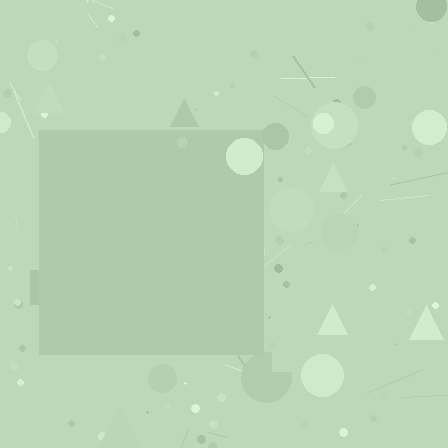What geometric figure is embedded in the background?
A square is embedded in the background.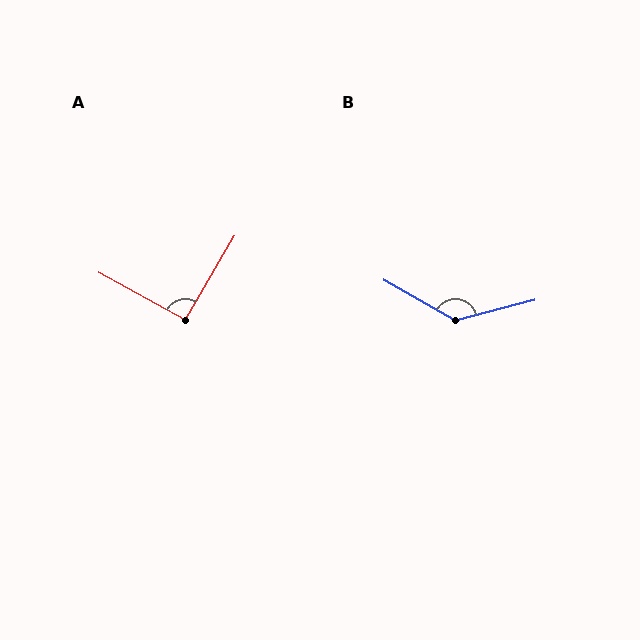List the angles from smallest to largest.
A (92°), B (136°).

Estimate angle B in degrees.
Approximately 136 degrees.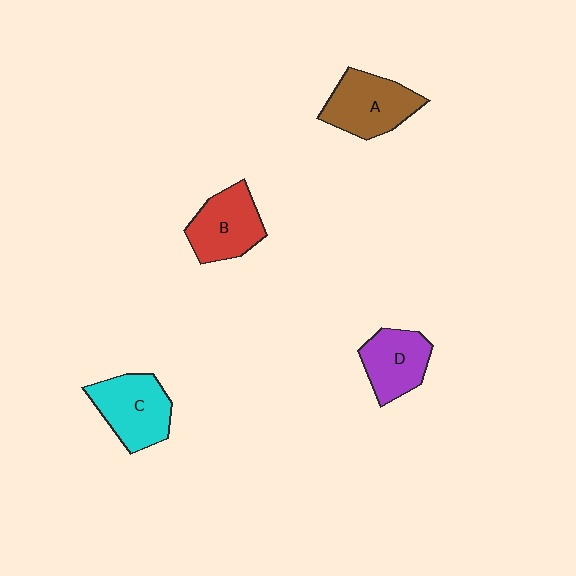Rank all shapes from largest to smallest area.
From largest to smallest: A (brown), C (cyan), B (red), D (purple).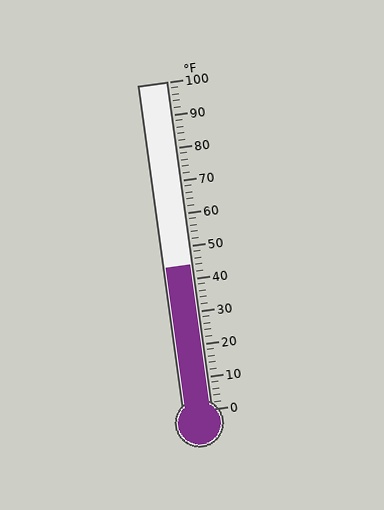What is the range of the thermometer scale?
The thermometer scale ranges from 0°F to 100°F.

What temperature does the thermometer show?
The thermometer shows approximately 44°F.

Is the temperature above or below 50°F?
The temperature is below 50°F.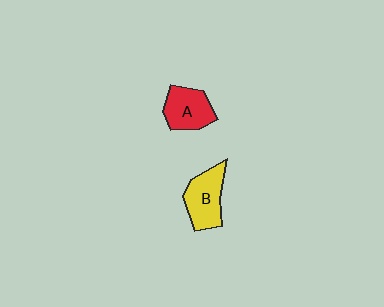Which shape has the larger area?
Shape B (yellow).